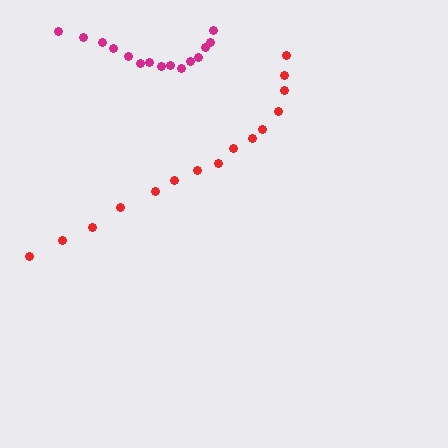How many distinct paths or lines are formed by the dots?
There are 2 distinct paths.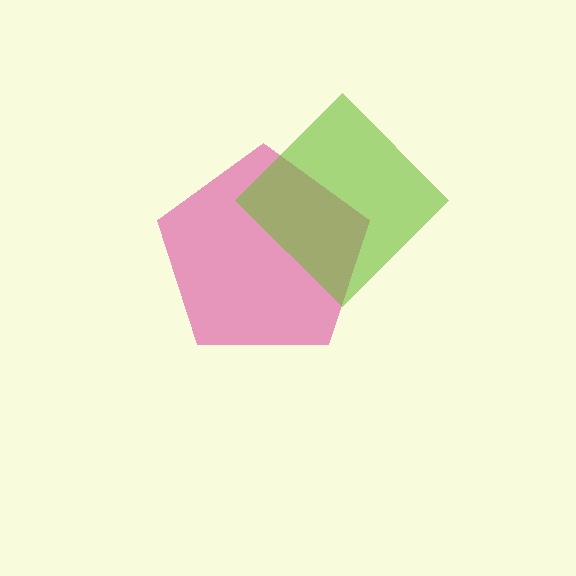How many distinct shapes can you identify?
There are 2 distinct shapes: a magenta pentagon, a lime diamond.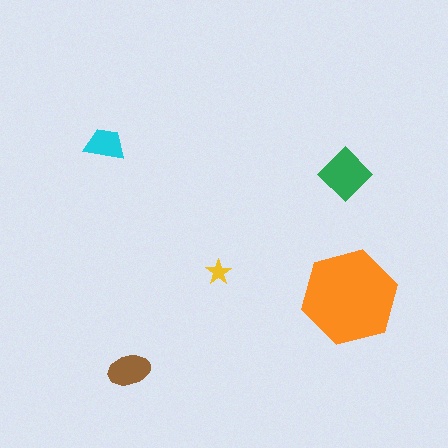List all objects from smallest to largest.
The yellow star, the cyan trapezoid, the brown ellipse, the green diamond, the orange hexagon.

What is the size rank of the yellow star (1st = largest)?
5th.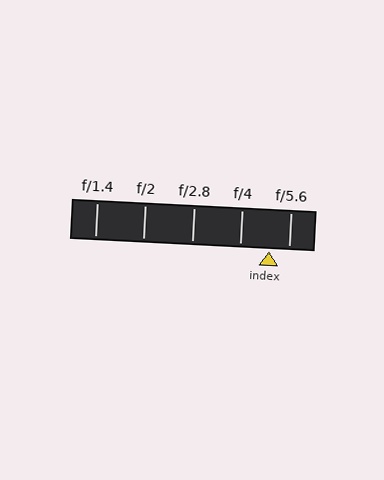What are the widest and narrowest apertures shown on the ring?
The widest aperture shown is f/1.4 and the narrowest is f/5.6.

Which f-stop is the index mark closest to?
The index mark is closest to f/5.6.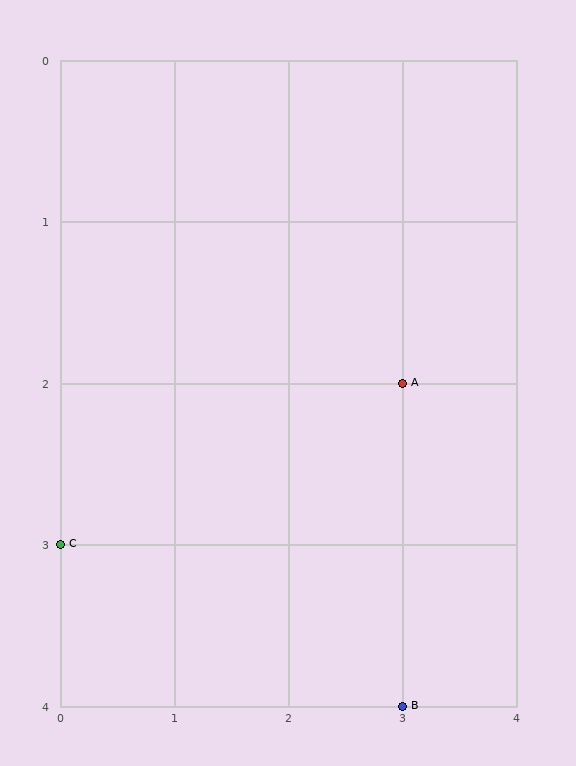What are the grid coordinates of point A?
Point A is at grid coordinates (3, 2).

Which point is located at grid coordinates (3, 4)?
Point B is at (3, 4).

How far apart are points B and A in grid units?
Points B and A are 2 rows apart.